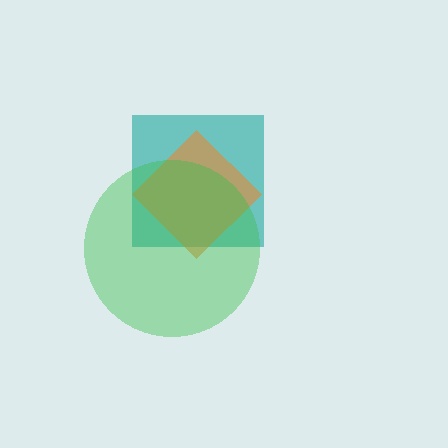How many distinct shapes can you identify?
There are 3 distinct shapes: a teal square, an orange diamond, a green circle.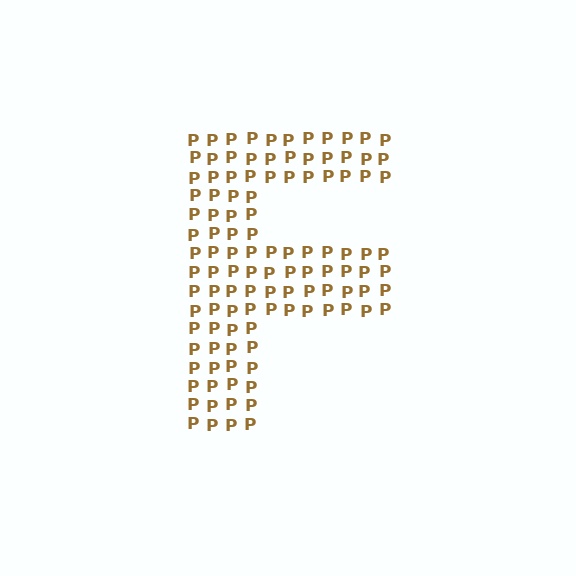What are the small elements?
The small elements are letter P's.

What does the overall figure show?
The overall figure shows the letter F.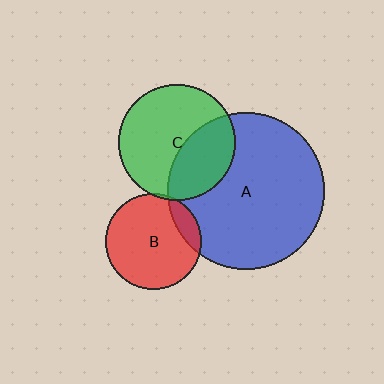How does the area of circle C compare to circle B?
Approximately 1.5 times.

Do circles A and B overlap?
Yes.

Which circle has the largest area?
Circle A (blue).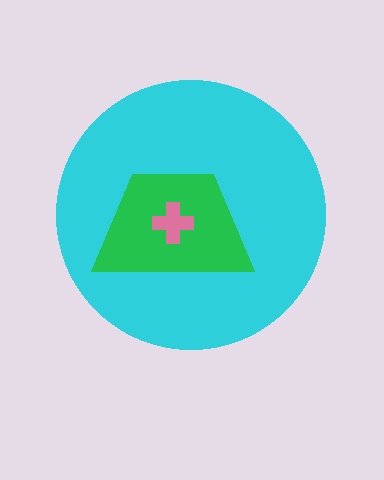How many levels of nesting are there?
3.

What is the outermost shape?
The cyan circle.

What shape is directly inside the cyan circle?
The green trapezoid.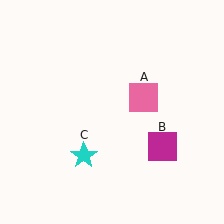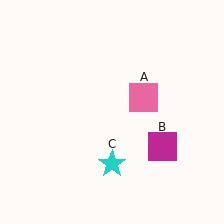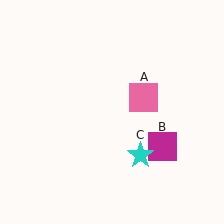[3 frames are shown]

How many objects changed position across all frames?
1 object changed position: cyan star (object C).